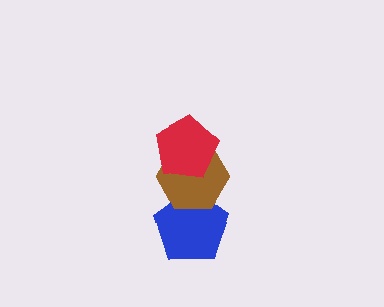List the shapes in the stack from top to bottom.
From top to bottom: the red pentagon, the brown hexagon, the blue pentagon.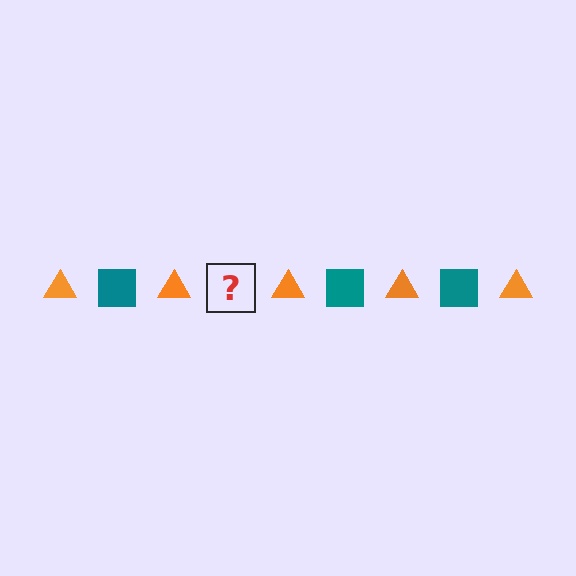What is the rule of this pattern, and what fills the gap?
The rule is that the pattern alternates between orange triangle and teal square. The gap should be filled with a teal square.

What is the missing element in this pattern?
The missing element is a teal square.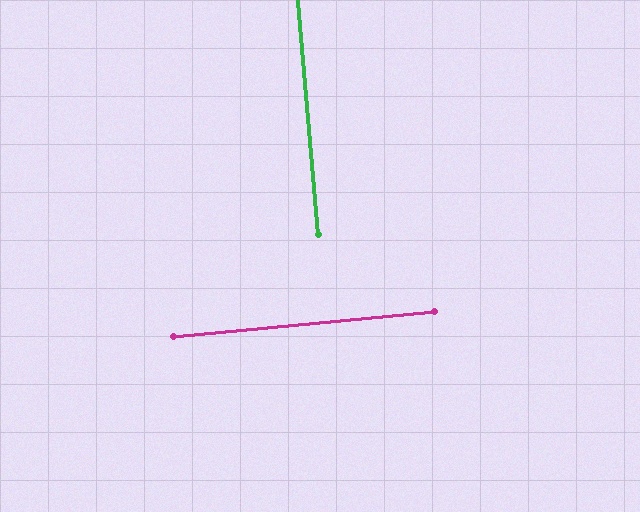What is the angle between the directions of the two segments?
Approximately 89 degrees.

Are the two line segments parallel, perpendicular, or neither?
Perpendicular — they meet at approximately 89°.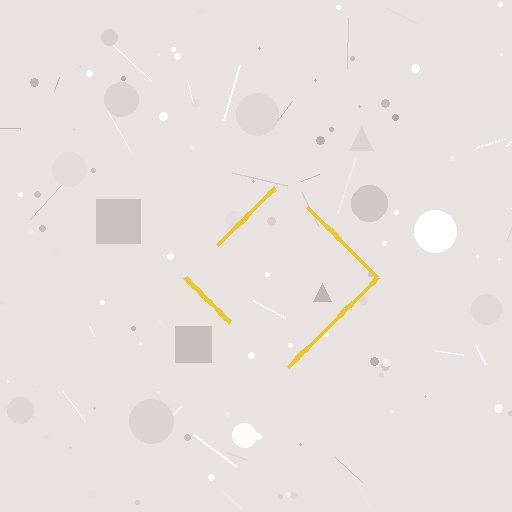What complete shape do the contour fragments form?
The contour fragments form a diamond.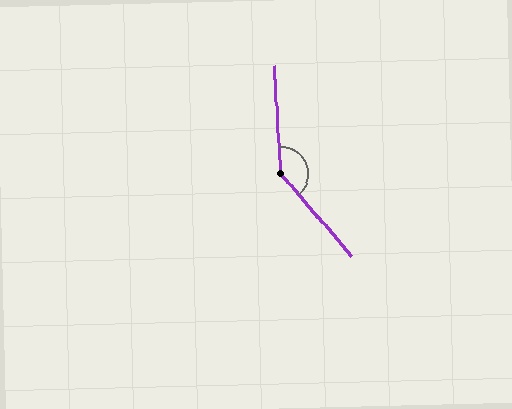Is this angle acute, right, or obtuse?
It is obtuse.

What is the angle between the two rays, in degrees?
Approximately 143 degrees.